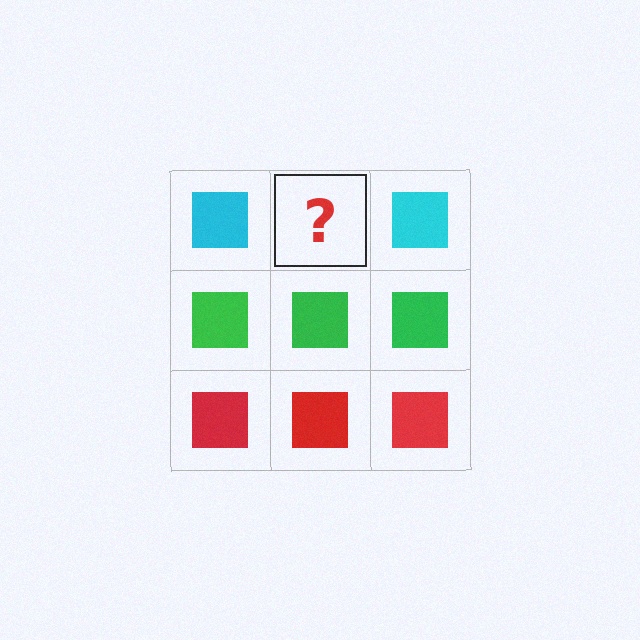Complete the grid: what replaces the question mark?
The question mark should be replaced with a cyan square.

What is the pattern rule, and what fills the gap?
The rule is that each row has a consistent color. The gap should be filled with a cyan square.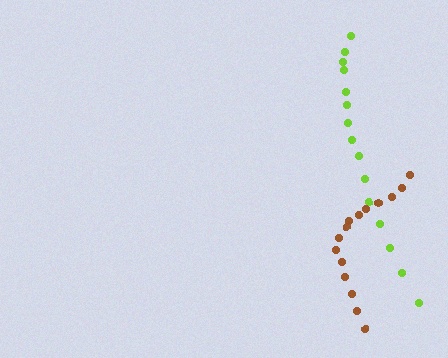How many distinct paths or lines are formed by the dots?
There are 2 distinct paths.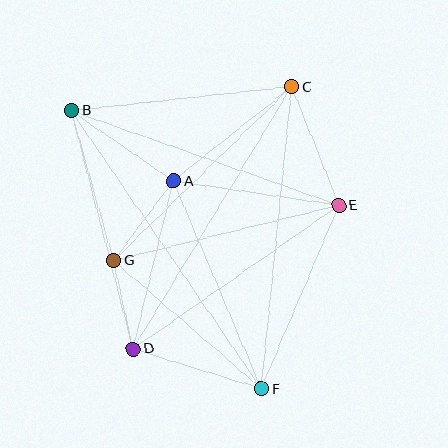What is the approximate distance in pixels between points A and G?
The distance between A and G is approximately 100 pixels.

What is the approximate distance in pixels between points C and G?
The distance between C and G is approximately 249 pixels.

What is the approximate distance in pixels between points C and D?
The distance between C and D is approximately 307 pixels.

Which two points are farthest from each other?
Points B and F are farthest from each other.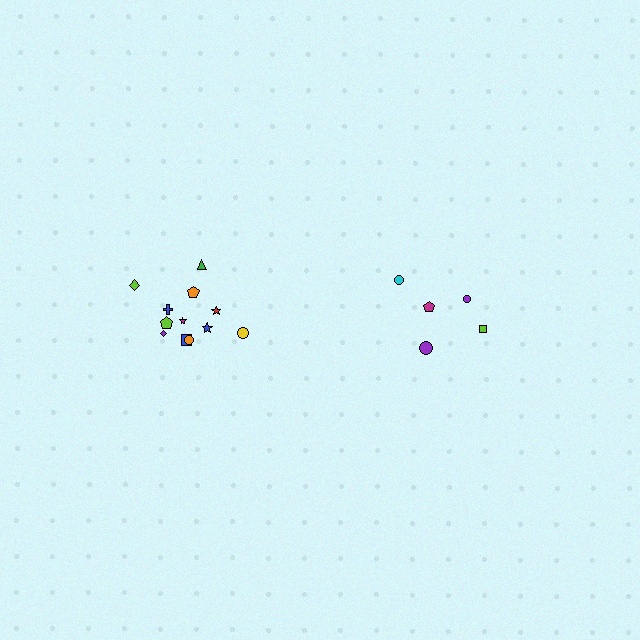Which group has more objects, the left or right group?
The left group.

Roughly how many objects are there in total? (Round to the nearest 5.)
Roughly 15 objects in total.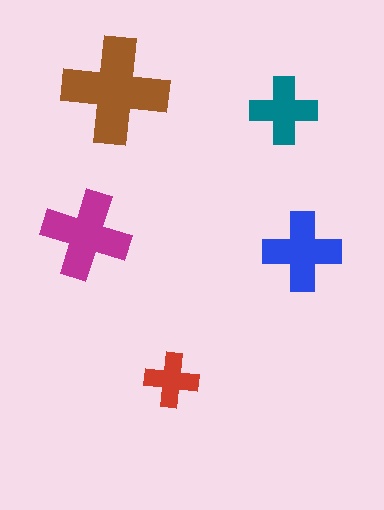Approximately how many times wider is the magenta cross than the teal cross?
About 1.5 times wider.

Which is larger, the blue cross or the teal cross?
The blue one.